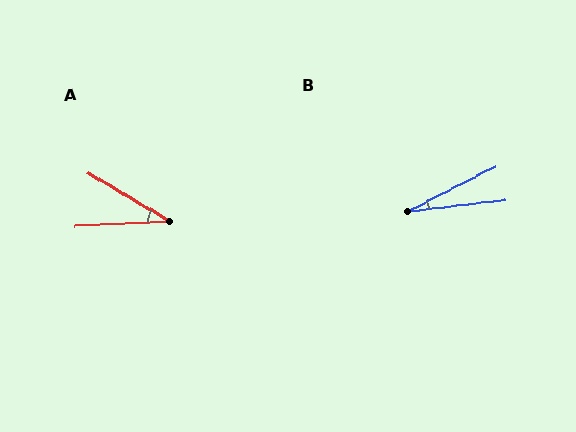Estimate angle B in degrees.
Approximately 20 degrees.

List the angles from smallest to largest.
B (20°), A (34°).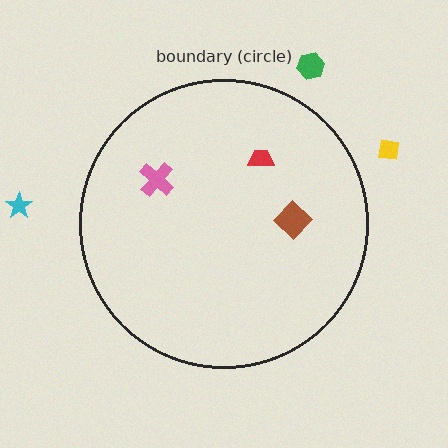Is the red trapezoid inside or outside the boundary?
Inside.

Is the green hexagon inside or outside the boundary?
Outside.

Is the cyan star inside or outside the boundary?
Outside.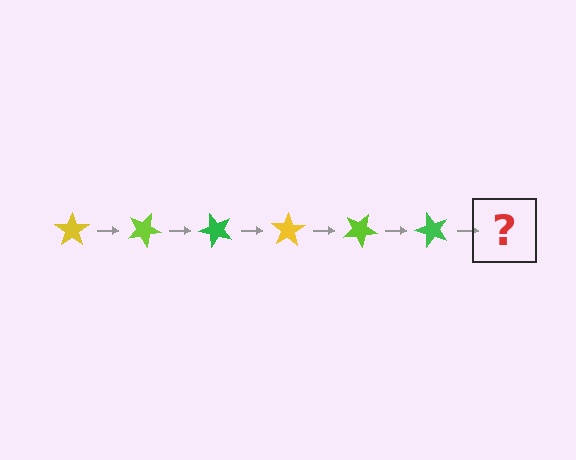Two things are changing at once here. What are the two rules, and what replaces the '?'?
The two rules are that it rotates 25 degrees each step and the color cycles through yellow, lime, and green. The '?' should be a yellow star, rotated 150 degrees from the start.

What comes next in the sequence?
The next element should be a yellow star, rotated 150 degrees from the start.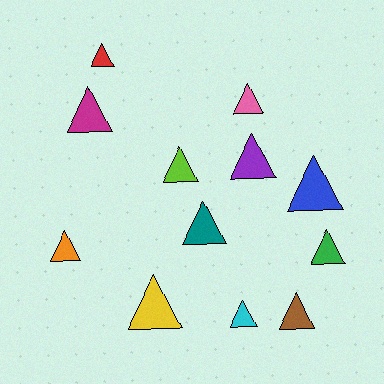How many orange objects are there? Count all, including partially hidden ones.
There is 1 orange object.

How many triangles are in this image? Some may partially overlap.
There are 12 triangles.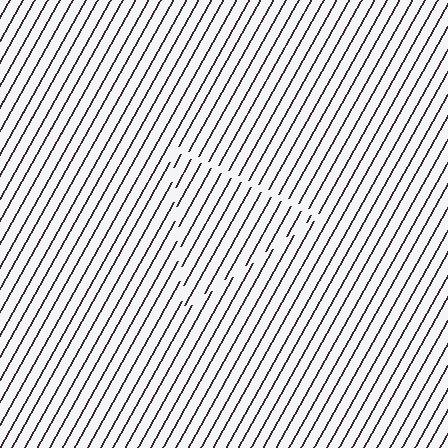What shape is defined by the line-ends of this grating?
An illusory triangle. The interior of the shape contains the same grating, shifted by half a period — the contour is defined by the phase discontinuity where line-ends from the inner and outer gratings abut.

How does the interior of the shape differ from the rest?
The interior of the shape contains the same grating, shifted by half a period — the contour is defined by the phase discontinuity where line-ends from the inner and outer gratings abut.